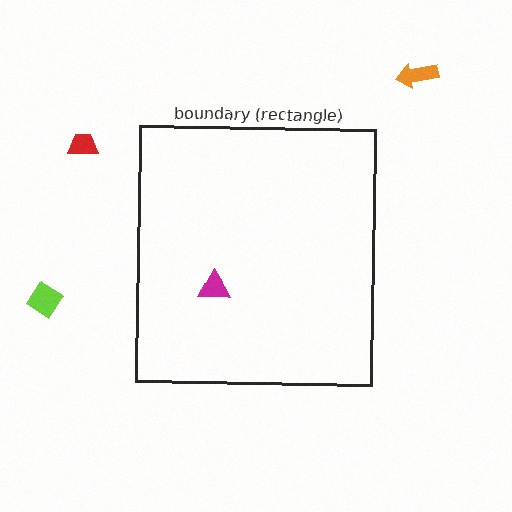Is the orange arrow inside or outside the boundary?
Outside.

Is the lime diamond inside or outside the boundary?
Outside.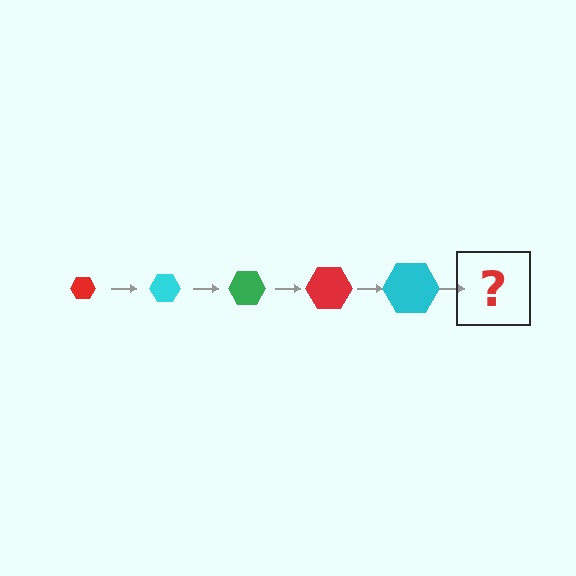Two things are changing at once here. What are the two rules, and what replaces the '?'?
The two rules are that the hexagon grows larger each step and the color cycles through red, cyan, and green. The '?' should be a green hexagon, larger than the previous one.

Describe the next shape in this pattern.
It should be a green hexagon, larger than the previous one.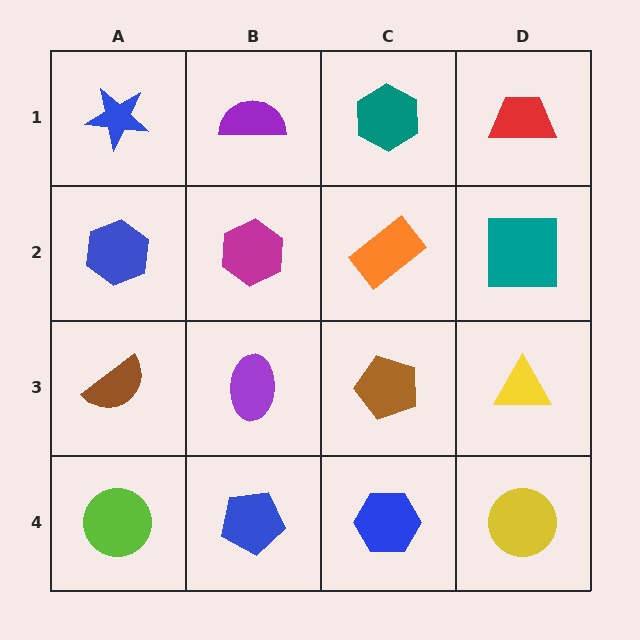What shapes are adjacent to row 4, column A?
A brown semicircle (row 3, column A), a blue pentagon (row 4, column B).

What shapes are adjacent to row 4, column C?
A brown pentagon (row 3, column C), a blue pentagon (row 4, column B), a yellow circle (row 4, column D).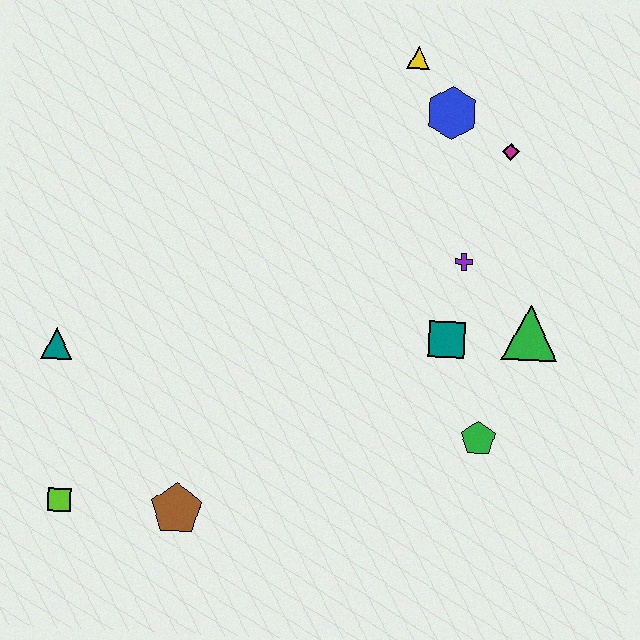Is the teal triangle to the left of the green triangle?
Yes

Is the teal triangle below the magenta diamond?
Yes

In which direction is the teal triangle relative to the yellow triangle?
The teal triangle is to the left of the yellow triangle.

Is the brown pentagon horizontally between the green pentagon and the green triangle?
No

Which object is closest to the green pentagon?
The teal square is closest to the green pentagon.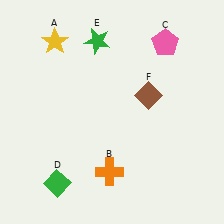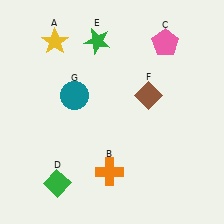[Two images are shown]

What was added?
A teal circle (G) was added in Image 2.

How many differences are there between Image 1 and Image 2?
There is 1 difference between the two images.